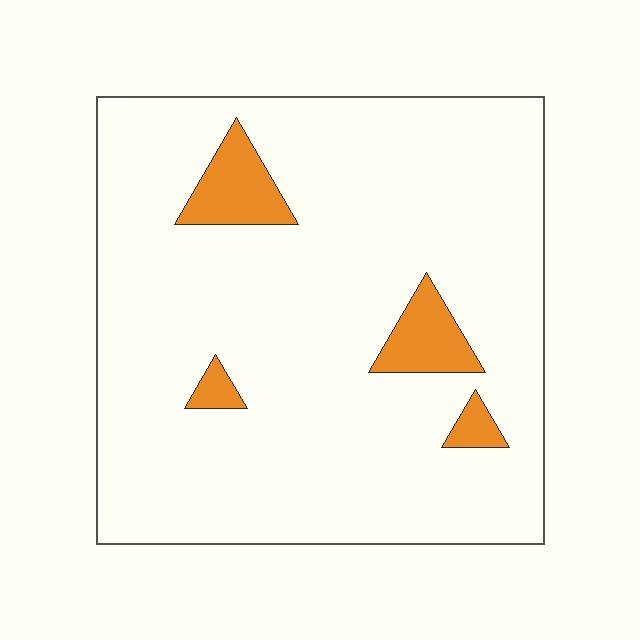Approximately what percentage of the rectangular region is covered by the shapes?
Approximately 10%.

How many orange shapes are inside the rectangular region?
4.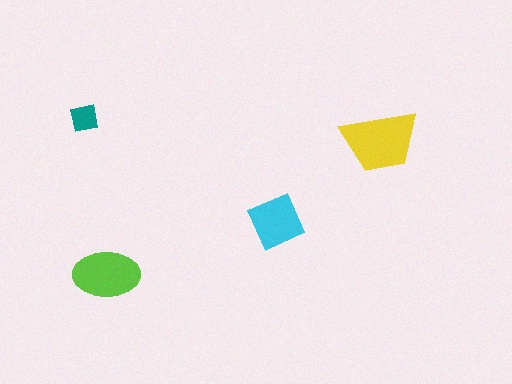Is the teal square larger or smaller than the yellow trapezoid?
Smaller.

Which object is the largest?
The yellow trapezoid.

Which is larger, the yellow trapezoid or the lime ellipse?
The yellow trapezoid.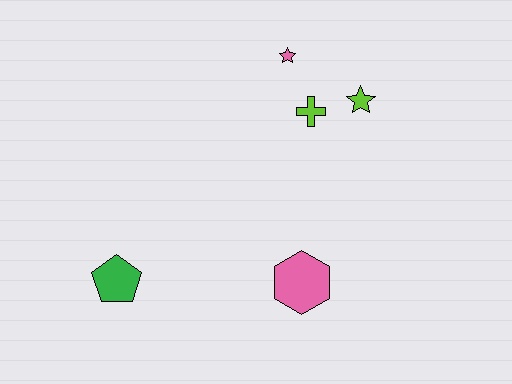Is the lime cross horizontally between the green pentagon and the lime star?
Yes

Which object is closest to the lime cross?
The lime star is closest to the lime cross.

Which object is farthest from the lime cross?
The green pentagon is farthest from the lime cross.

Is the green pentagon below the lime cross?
Yes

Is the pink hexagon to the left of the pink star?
No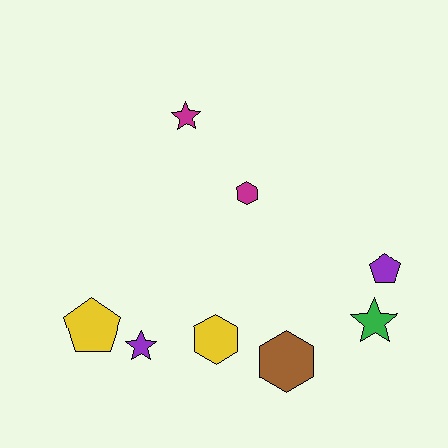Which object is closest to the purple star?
The yellow pentagon is closest to the purple star.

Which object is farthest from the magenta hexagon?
The yellow pentagon is farthest from the magenta hexagon.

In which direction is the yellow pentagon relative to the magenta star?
The yellow pentagon is below the magenta star.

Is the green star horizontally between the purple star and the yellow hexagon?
No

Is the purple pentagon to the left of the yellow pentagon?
No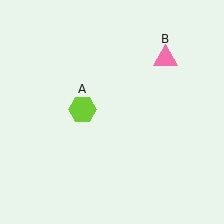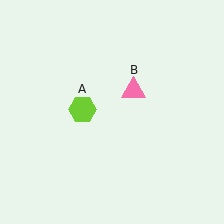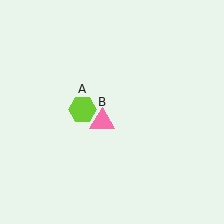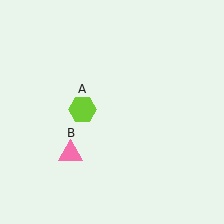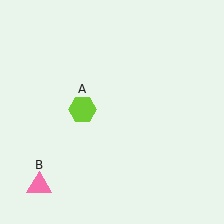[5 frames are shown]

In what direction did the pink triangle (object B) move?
The pink triangle (object B) moved down and to the left.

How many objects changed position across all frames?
1 object changed position: pink triangle (object B).